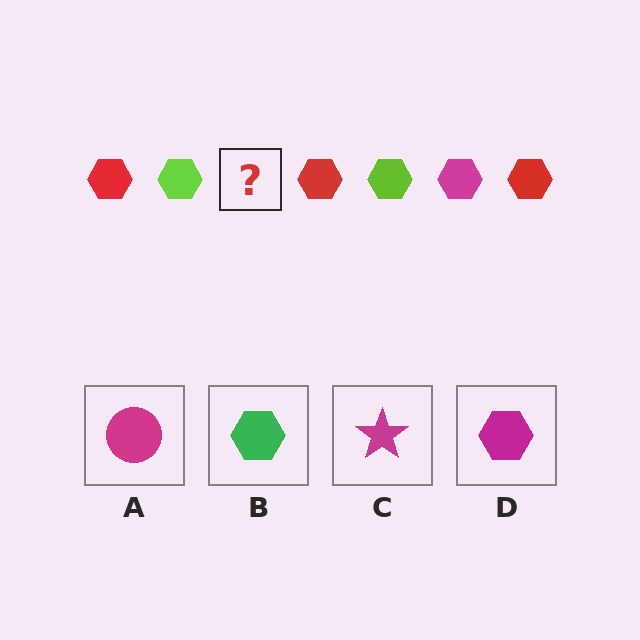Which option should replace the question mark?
Option D.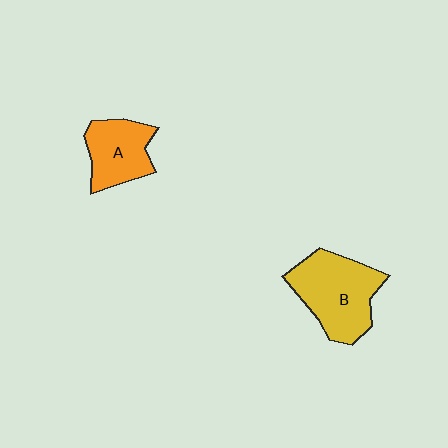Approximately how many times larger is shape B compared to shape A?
Approximately 1.5 times.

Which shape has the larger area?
Shape B (yellow).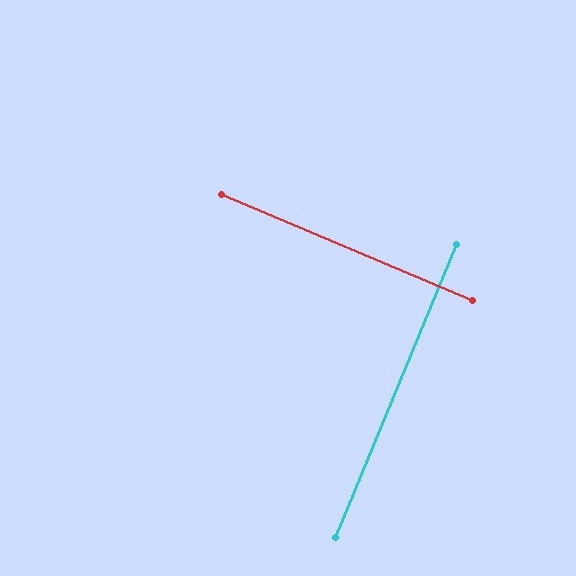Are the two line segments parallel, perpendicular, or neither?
Perpendicular — they meet at approximately 89°.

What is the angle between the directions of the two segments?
Approximately 89 degrees.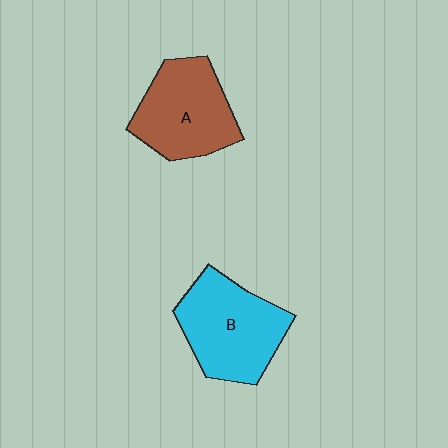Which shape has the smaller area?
Shape A (brown).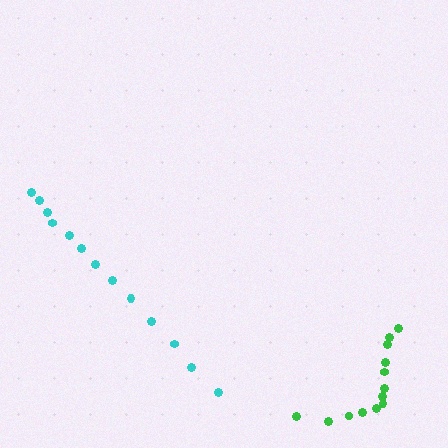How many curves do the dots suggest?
There are 2 distinct paths.